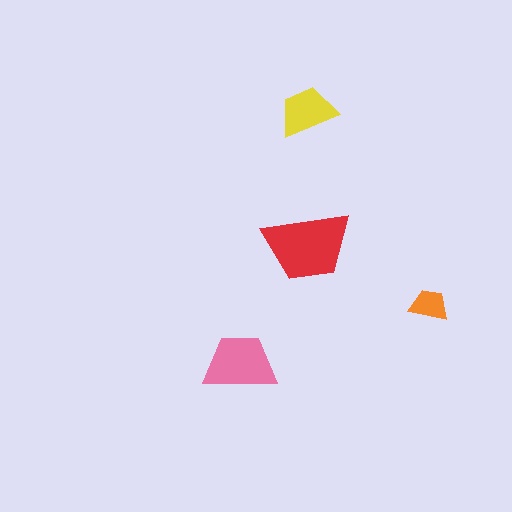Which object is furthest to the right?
The orange trapezoid is rightmost.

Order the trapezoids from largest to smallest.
the red one, the pink one, the yellow one, the orange one.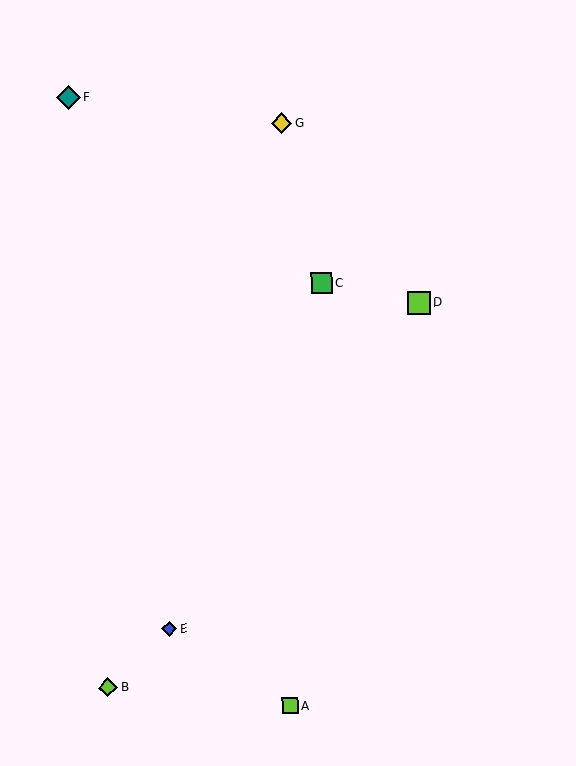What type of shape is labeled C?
Shape C is a green square.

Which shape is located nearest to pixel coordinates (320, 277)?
The green square (labeled C) at (321, 283) is nearest to that location.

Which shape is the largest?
The teal diamond (labeled F) is the largest.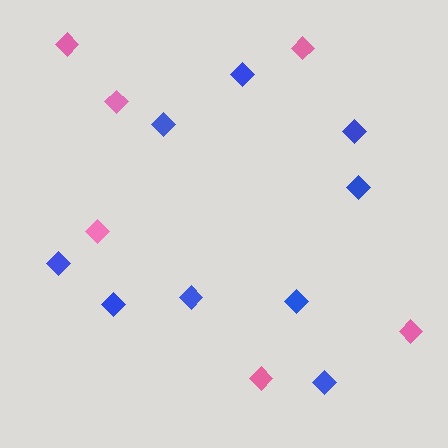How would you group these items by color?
There are 2 groups: one group of pink diamonds (6) and one group of blue diamonds (9).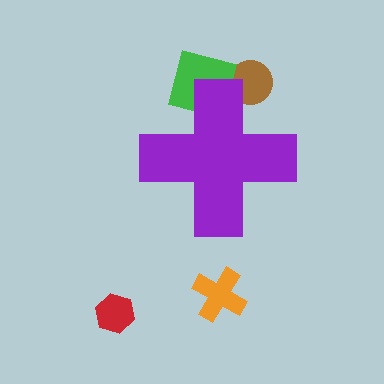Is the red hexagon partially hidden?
No, the red hexagon is fully visible.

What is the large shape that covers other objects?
A purple cross.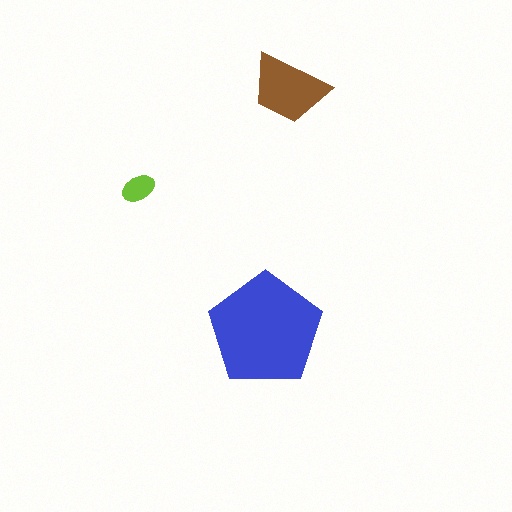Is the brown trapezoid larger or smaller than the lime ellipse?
Larger.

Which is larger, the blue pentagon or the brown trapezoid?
The blue pentagon.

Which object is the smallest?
The lime ellipse.